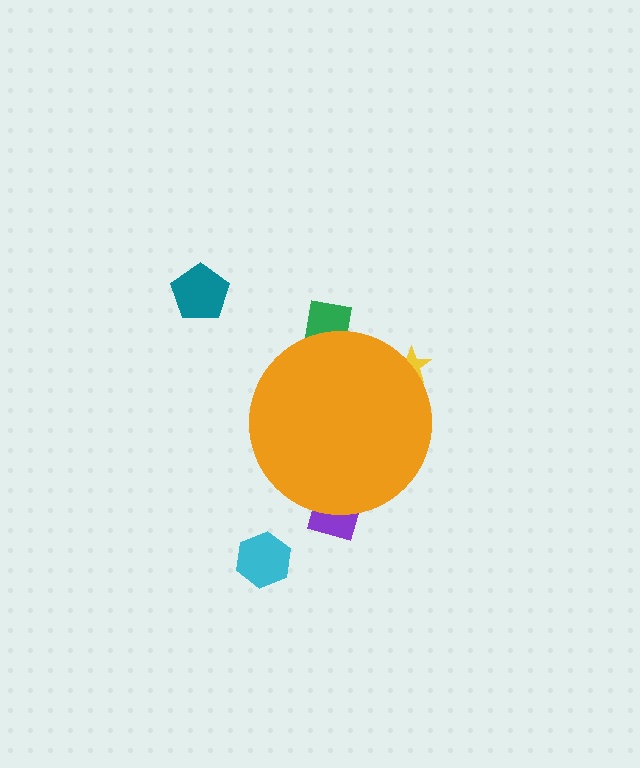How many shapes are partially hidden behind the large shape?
3 shapes are partially hidden.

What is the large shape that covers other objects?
An orange circle.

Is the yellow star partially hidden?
Yes, the yellow star is partially hidden behind the orange circle.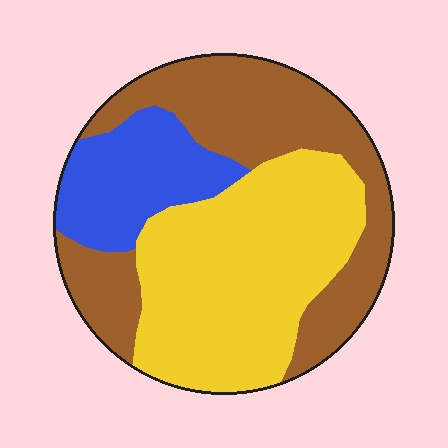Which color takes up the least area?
Blue, at roughly 20%.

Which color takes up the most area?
Yellow, at roughly 45%.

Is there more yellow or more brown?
Yellow.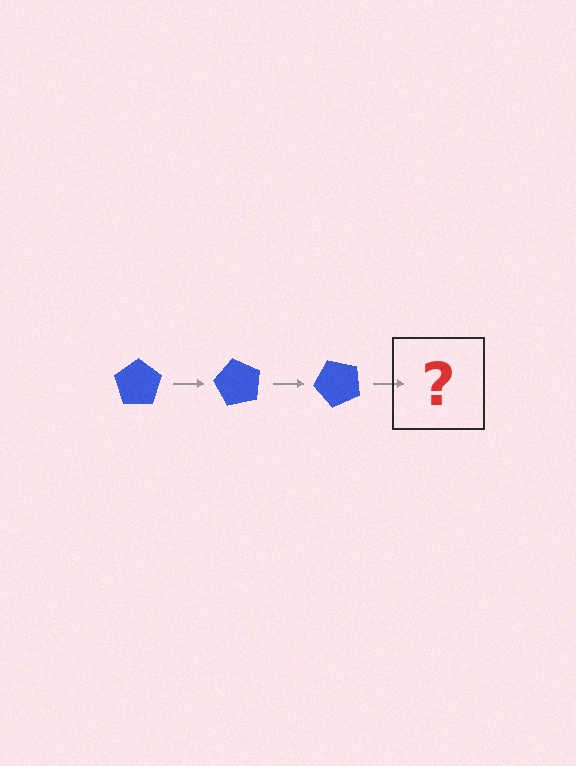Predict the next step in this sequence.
The next step is a blue pentagon rotated 180 degrees.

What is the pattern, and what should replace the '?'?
The pattern is that the pentagon rotates 60 degrees each step. The '?' should be a blue pentagon rotated 180 degrees.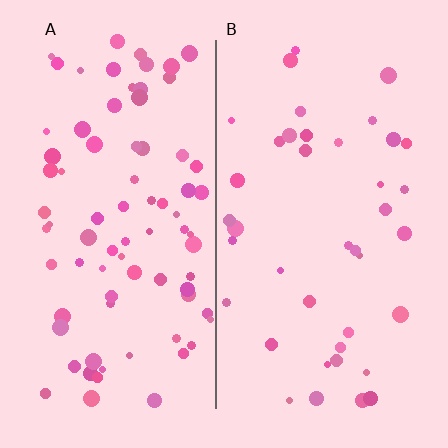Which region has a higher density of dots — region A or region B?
A (the left).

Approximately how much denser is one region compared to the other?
Approximately 2.0× — region A over region B.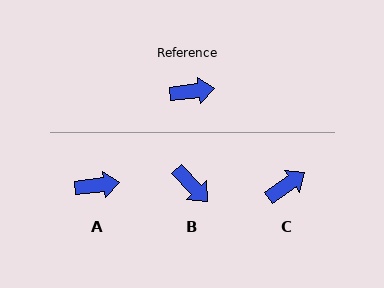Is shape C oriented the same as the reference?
No, it is off by about 30 degrees.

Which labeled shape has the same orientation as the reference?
A.